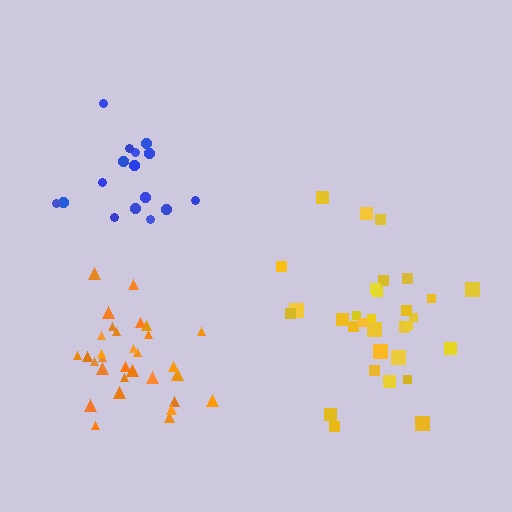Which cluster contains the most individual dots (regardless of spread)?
Yellow (32).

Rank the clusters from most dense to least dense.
orange, blue, yellow.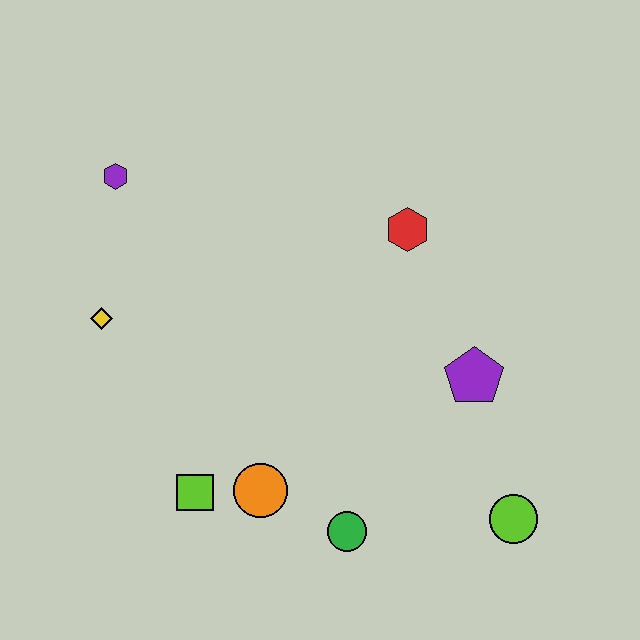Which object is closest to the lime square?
The orange circle is closest to the lime square.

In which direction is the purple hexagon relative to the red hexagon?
The purple hexagon is to the left of the red hexagon.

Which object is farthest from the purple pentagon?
The purple hexagon is farthest from the purple pentagon.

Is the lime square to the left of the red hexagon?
Yes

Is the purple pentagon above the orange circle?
Yes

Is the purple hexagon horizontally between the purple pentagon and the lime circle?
No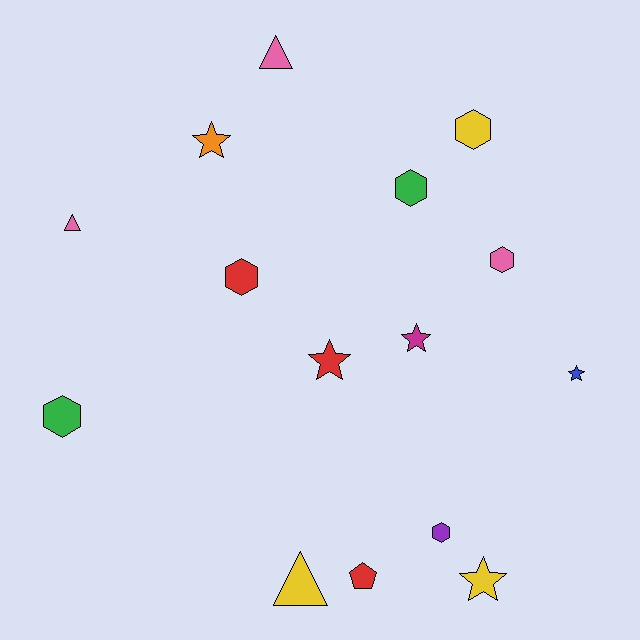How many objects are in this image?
There are 15 objects.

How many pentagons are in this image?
There is 1 pentagon.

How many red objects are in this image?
There are 3 red objects.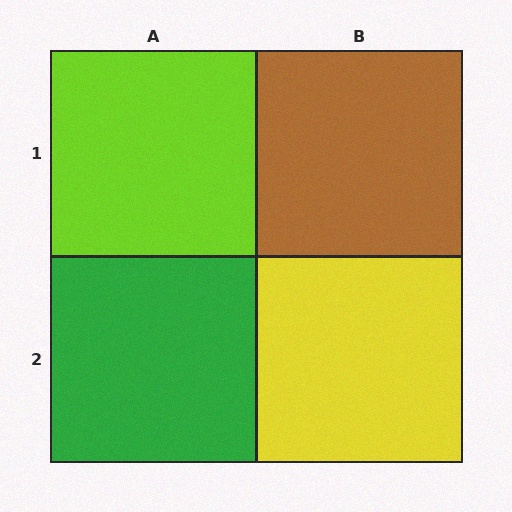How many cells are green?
1 cell is green.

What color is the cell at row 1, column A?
Lime.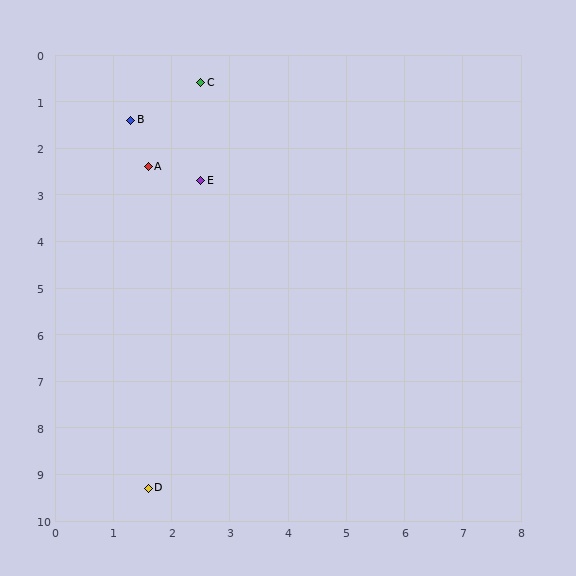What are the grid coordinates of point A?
Point A is at approximately (1.6, 2.4).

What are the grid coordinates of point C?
Point C is at approximately (2.5, 0.6).